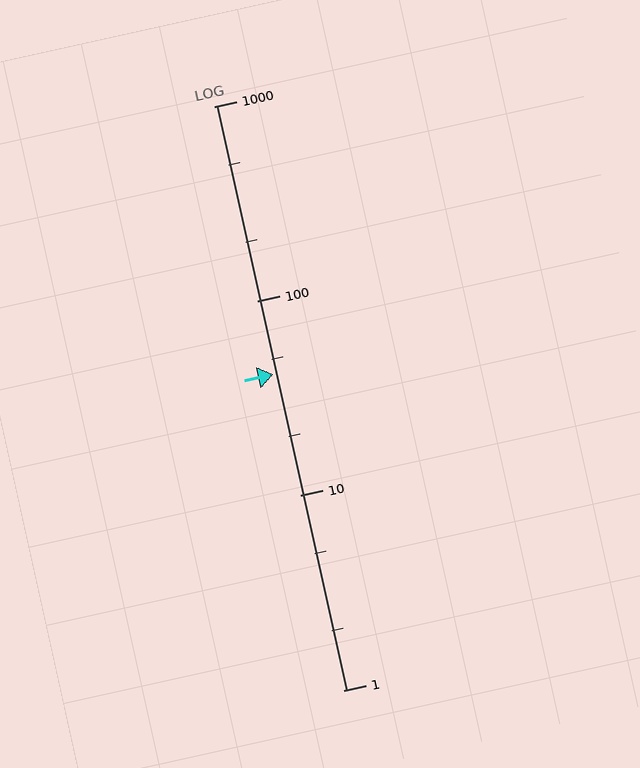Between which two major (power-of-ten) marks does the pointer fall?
The pointer is between 10 and 100.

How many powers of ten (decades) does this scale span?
The scale spans 3 decades, from 1 to 1000.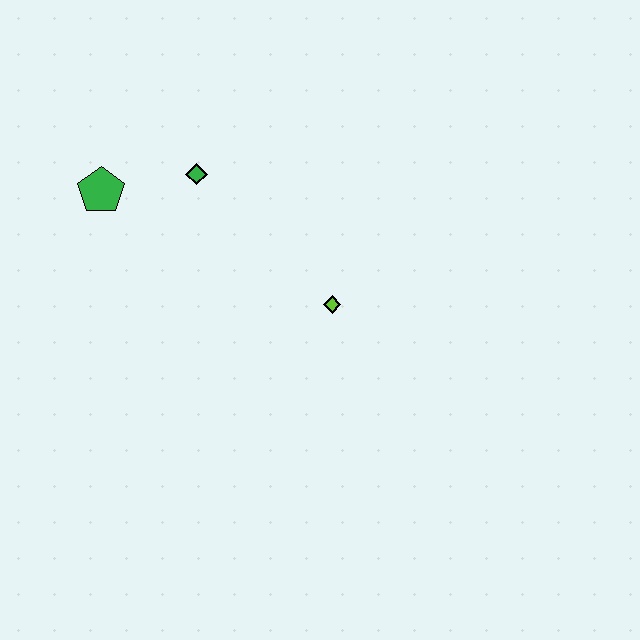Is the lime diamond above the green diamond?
No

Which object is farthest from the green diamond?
The lime diamond is farthest from the green diamond.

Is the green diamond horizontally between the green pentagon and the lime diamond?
Yes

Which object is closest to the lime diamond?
The green diamond is closest to the lime diamond.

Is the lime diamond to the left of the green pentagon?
No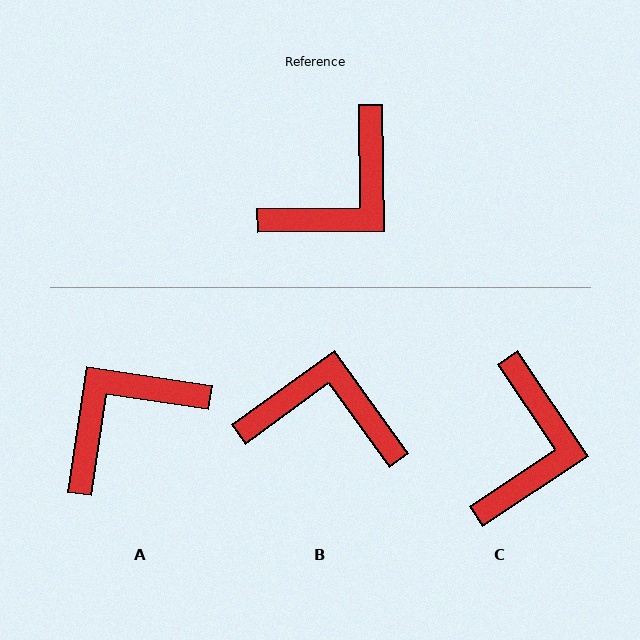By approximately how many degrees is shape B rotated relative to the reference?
Approximately 125 degrees counter-clockwise.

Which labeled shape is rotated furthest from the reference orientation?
A, about 171 degrees away.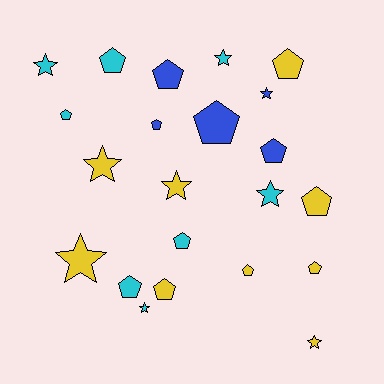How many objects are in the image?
There are 22 objects.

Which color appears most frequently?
Yellow, with 9 objects.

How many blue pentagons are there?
There are 4 blue pentagons.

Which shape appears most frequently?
Pentagon, with 13 objects.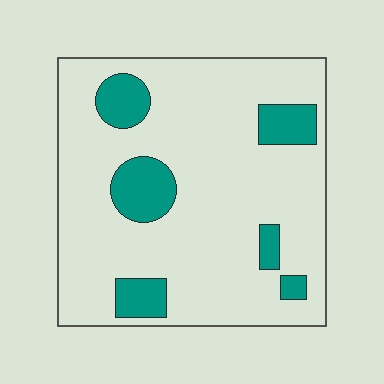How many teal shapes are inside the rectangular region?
6.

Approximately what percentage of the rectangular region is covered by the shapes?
Approximately 15%.